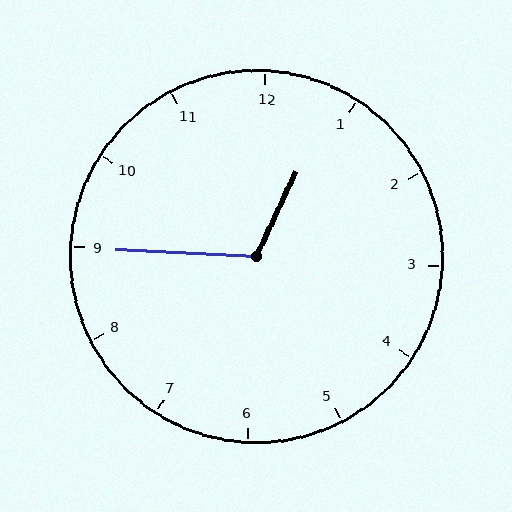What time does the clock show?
12:45.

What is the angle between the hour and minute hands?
Approximately 112 degrees.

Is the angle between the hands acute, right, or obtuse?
It is obtuse.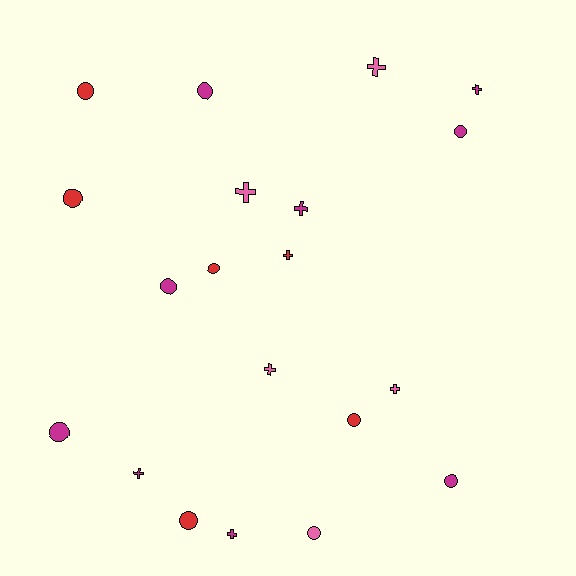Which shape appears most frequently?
Circle, with 11 objects.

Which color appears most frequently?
Magenta, with 9 objects.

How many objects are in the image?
There are 20 objects.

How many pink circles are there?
There is 1 pink circle.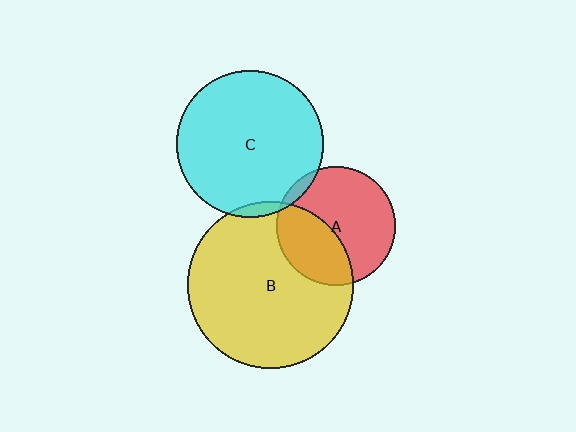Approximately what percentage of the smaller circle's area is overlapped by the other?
Approximately 35%.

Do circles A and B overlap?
Yes.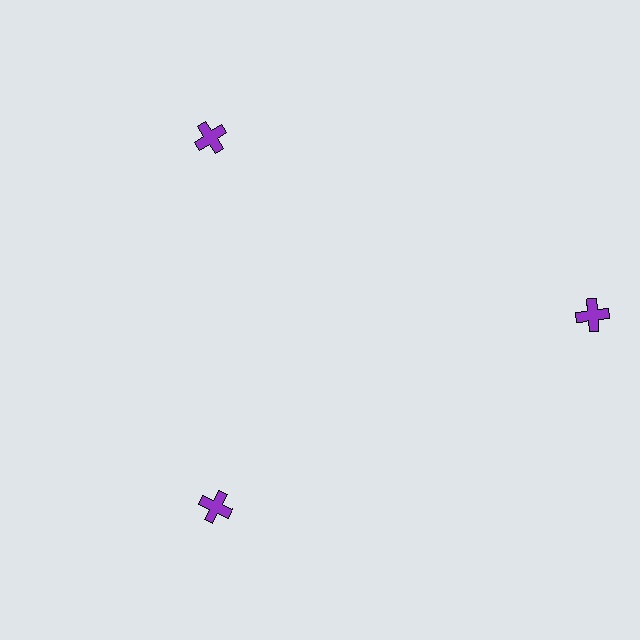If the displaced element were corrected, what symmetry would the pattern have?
It would have 3-fold rotational symmetry — the pattern would map onto itself every 120 degrees.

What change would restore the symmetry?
The symmetry would be restored by moving it inward, back onto the ring so that all 3 crosses sit at equal angles and equal distance from the center.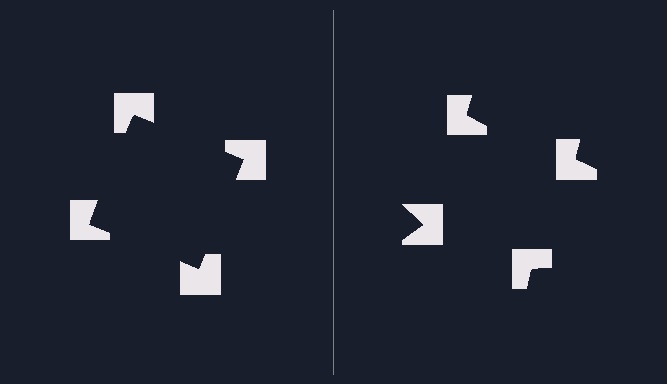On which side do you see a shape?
An illusory square appears on the left side. On the right side the wedge cuts are rotated, so no coherent shape forms.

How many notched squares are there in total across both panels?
8 — 4 on each side.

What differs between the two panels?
The notched squares are positioned identically on both sides; only the wedge orientations differ. On the left they align to a square; on the right they are misaligned.